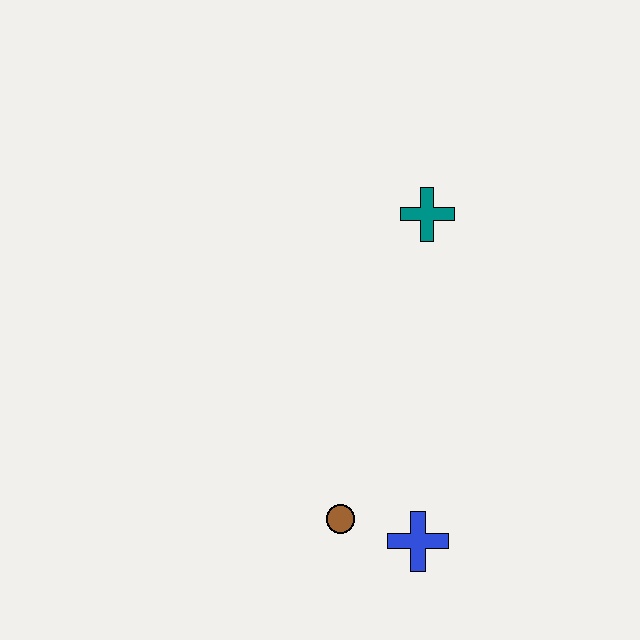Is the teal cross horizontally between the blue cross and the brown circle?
No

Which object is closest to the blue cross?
The brown circle is closest to the blue cross.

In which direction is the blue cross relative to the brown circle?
The blue cross is to the right of the brown circle.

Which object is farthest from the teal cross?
The blue cross is farthest from the teal cross.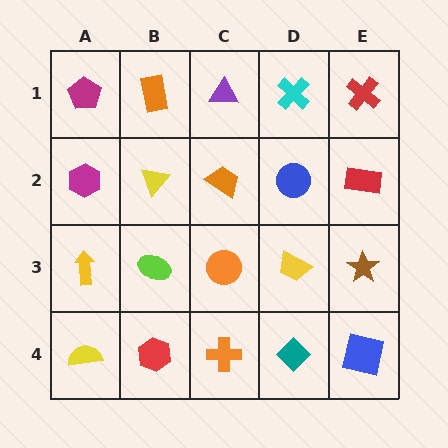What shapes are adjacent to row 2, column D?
A cyan cross (row 1, column D), a yellow trapezoid (row 3, column D), an orange trapezoid (row 2, column C), a red rectangle (row 2, column E).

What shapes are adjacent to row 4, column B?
A lime ellipse (row 3, column B), a yellow semicircle (row 4, column A), an orange cross (row 4, column C).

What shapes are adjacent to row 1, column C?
An orange trapezoid (row 2, column C), an orange rectangle (row 1, column B), a cyan cross (row 1, column D).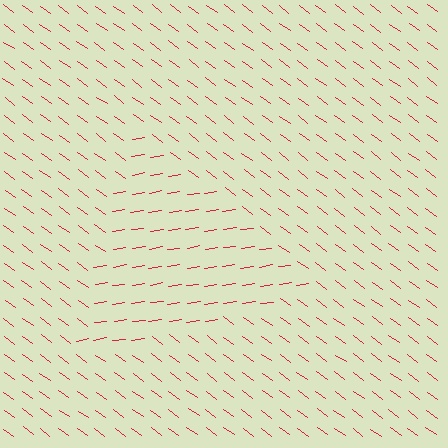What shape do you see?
I see a triangle.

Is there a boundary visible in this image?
Yes, there is a texture boundary formed by a change in line orientation.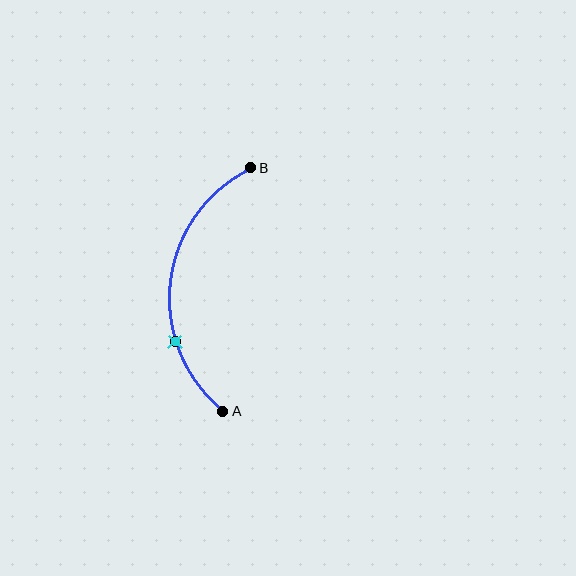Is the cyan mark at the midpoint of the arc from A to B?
No. The cyan mark lies on the arc but is closer to endpoint A. The arc midpoint would be at the point on the curve equidistant along the arc from both A and B.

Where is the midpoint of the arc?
The arc midpoint is the point on the curve farthest from the straight line joining A and B. It sits to the left of that line.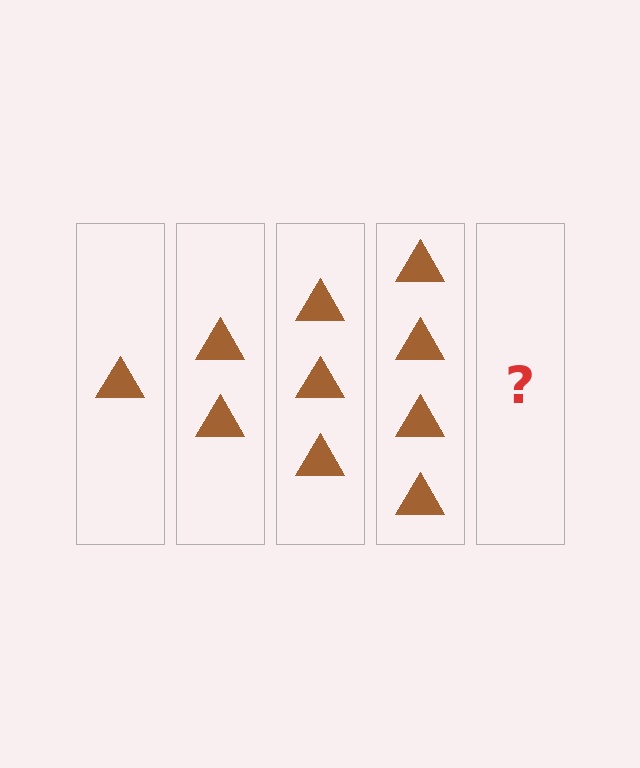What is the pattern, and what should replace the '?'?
The pattern is that each step adds one more triangle. The '?' should be 5 triangles.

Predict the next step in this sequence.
The next step is 5 triangles.